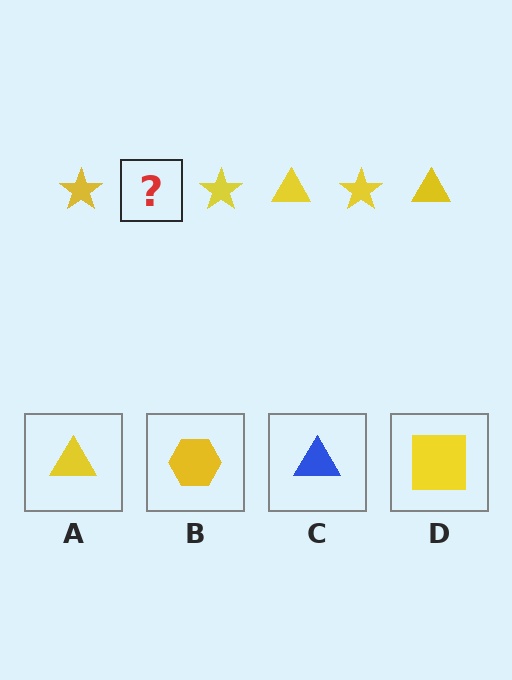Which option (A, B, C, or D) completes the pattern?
A.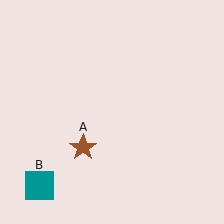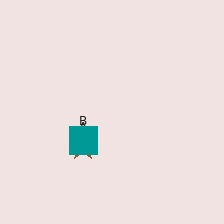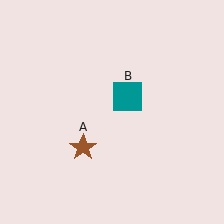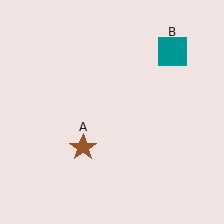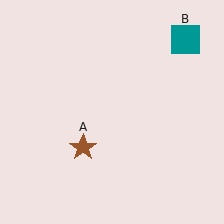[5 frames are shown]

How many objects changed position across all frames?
1 object changed position: teal square (object B).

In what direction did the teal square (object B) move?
The teal square (object B) moved up and to the right.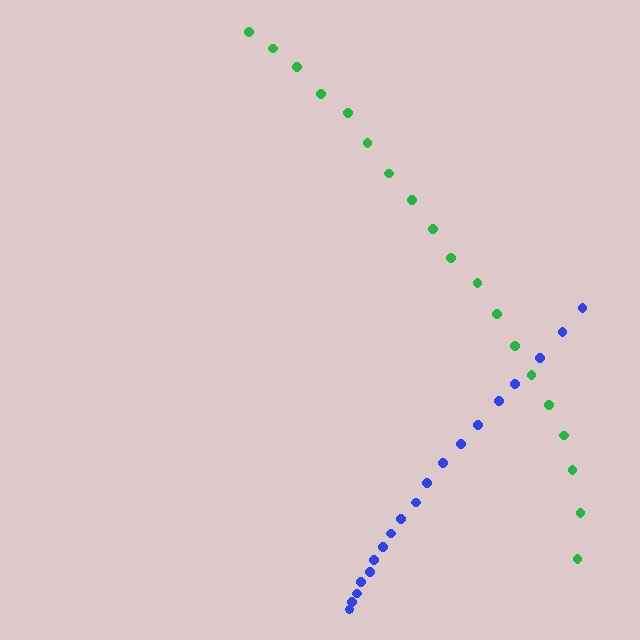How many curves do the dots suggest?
There are 2 distinct paths.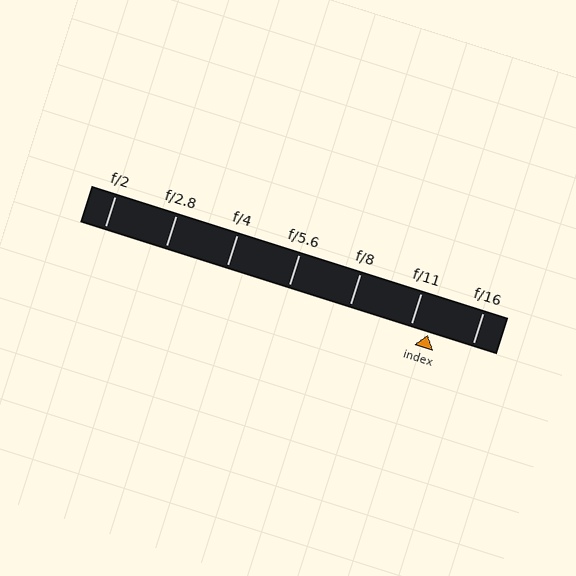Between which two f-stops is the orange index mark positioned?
The index mark is between f/11 and f/16.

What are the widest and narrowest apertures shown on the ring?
The widest aperture shown is f/2 and the narrowest is f/16.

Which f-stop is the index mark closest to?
The index mark is closest to f/11.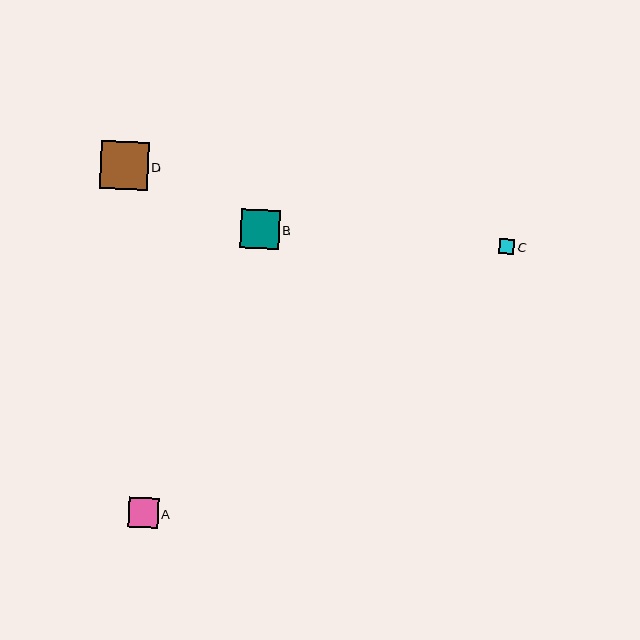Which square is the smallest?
Square C is the smallest with a size of approximately 15 pixels.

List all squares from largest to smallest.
From largest to smallest: D, B, A, C.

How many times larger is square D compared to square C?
Square D is approximately 3.1 times the size of square C.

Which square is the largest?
Square D is the largest with a size of approximately 48 pixels.